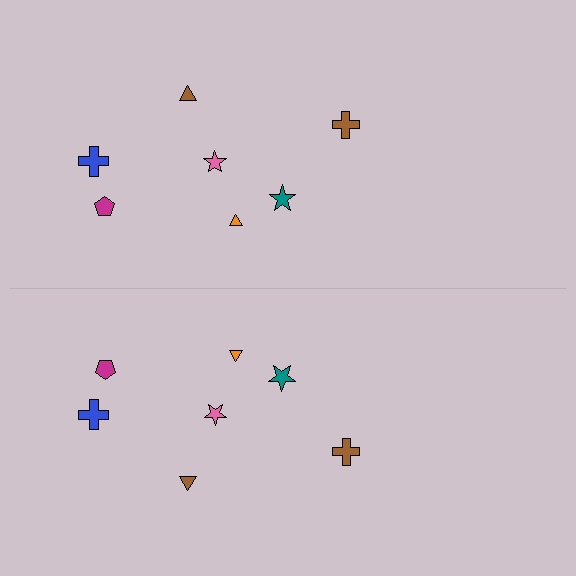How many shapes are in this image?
There are 14 shapes in this image.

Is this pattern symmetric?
Yes, this pattern has bilateral (reflection) symmetry.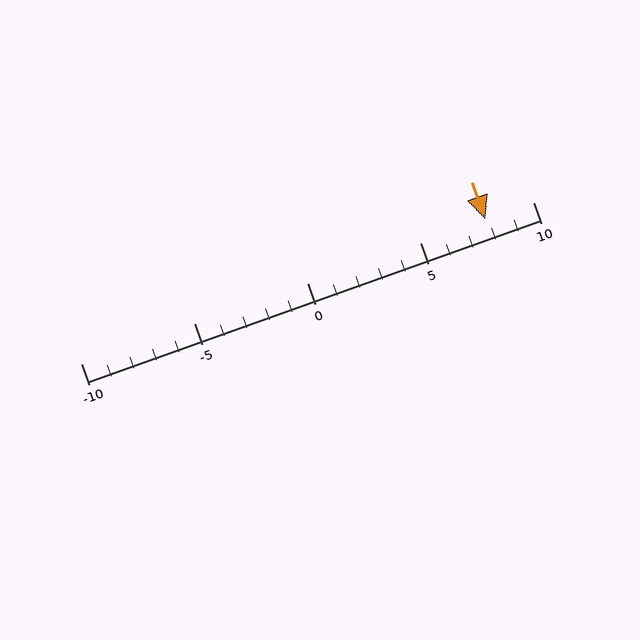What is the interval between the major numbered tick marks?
The major tick marks are spaced 5 units apart.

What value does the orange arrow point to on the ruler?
The orange arrow points to approximately 8.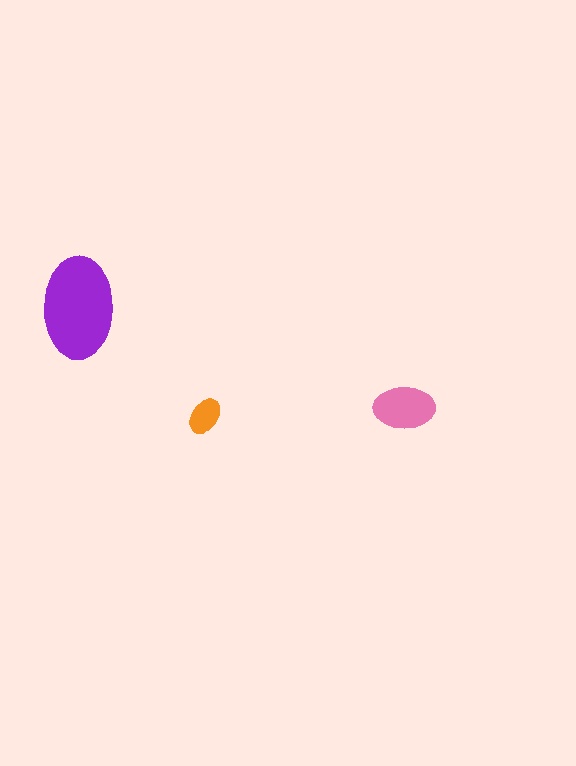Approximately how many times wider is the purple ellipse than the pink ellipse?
About 1.5 times wider.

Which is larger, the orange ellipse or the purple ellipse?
The purple one.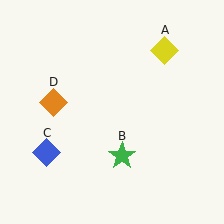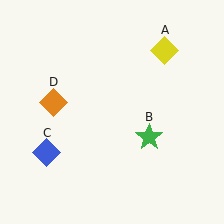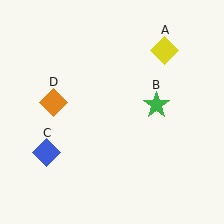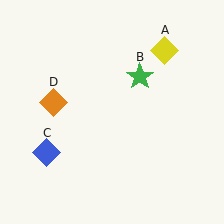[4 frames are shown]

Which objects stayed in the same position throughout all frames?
Yellow diamond (object A) and blue diamond (object C) and orange diamond (object D) remained stationary.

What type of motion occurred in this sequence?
The green star (object B) rotated counterclockwise around the center of the scene.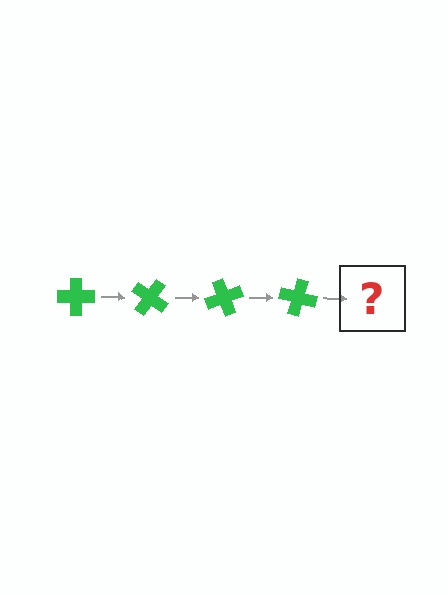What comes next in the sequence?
The next element should be a green cross rotated 140 degrees.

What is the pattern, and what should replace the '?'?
The pattern is that the cross rotates 35 degrees each step. The '?' should be a green cross rotated 140 degrees.